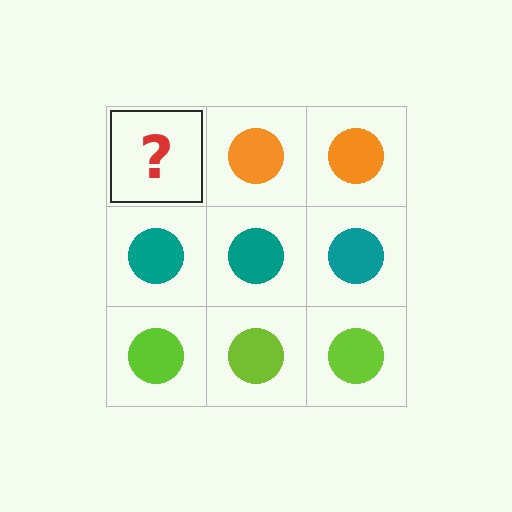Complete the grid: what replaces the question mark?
The question mark should be replaced with an orange circle.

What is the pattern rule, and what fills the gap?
The rule is that each row has a consistent color. The gap should be filled with an orange circle.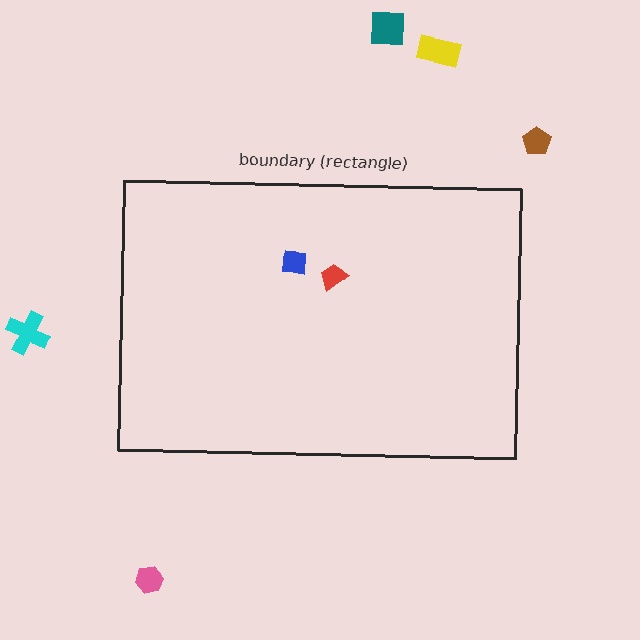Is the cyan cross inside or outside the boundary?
Outside.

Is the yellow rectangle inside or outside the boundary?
Outside.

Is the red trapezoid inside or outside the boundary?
Inside.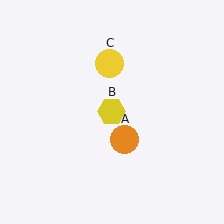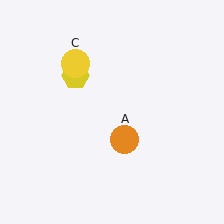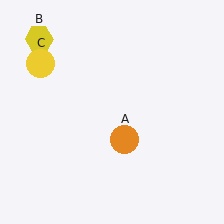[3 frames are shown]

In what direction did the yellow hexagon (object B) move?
The yellow hexagon (object B) moved up and to the left.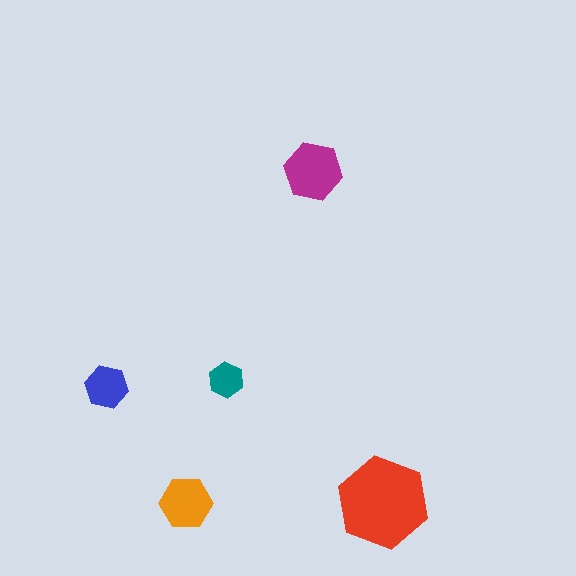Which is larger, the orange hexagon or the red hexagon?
The red one.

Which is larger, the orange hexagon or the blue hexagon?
The orange one.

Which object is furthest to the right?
The red hexagon is rightmost.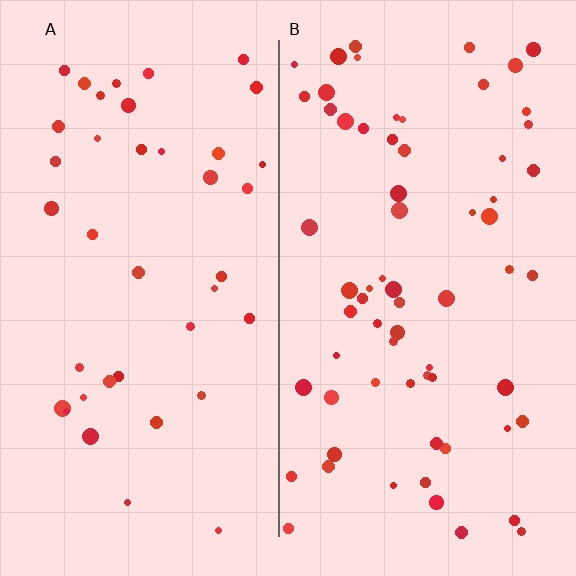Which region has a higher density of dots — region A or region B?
B (the right).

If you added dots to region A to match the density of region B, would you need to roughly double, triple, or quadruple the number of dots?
Approximately double.